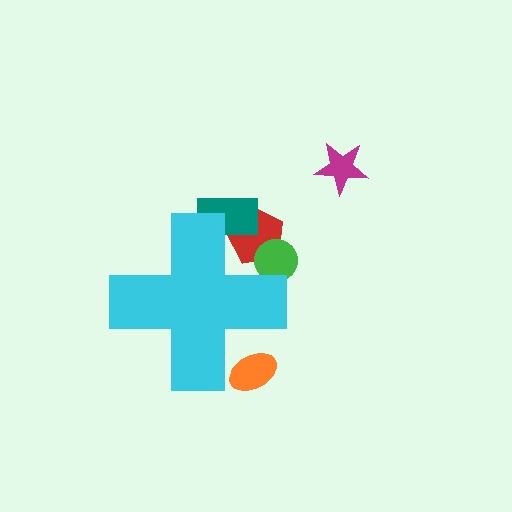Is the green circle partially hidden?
Yes, the green circle is partially hidden behind the cyan cross.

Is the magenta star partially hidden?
No, the magenta star is fully visible.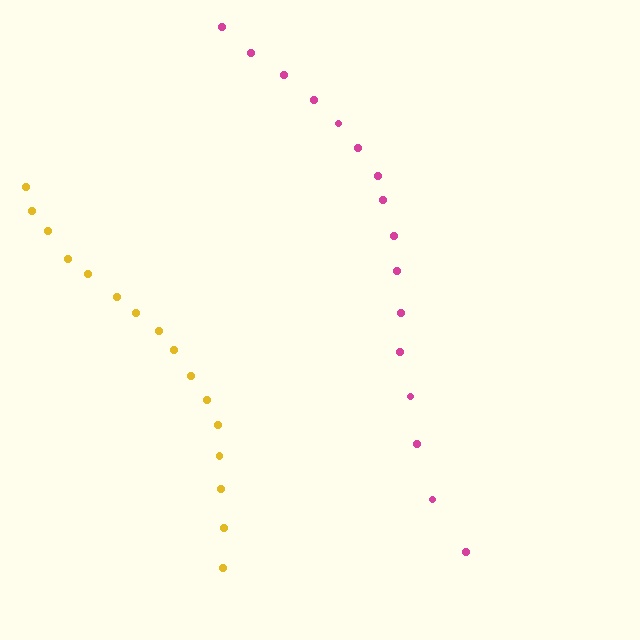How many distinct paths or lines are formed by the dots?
There are 2 distinct paths.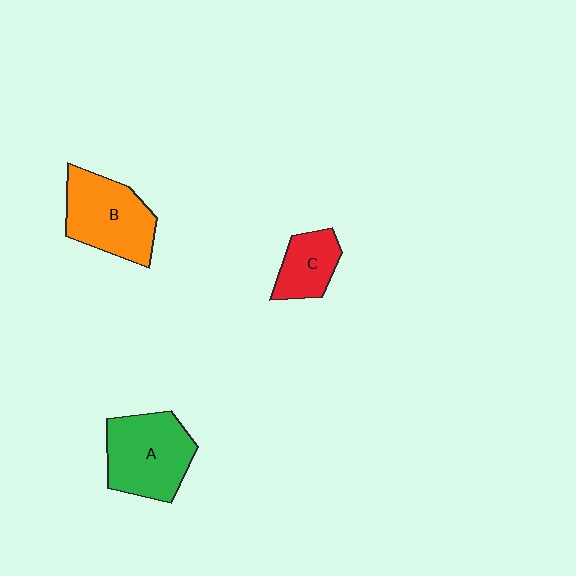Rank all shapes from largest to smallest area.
From largest to smallest: A (green), B (orange), C (red).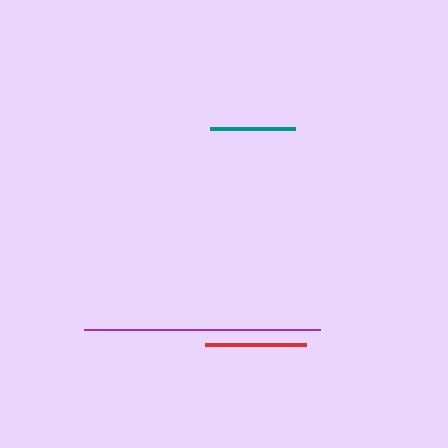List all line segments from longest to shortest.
From longest to shortest: purple, red, teal.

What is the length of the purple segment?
The purple segment is approximately 236 pixels long.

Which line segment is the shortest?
The teal line is the shortest at approximately 85 pixels.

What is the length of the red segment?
The red segment is approximately 101 pixels long.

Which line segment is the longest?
The purple line is the longest at approximately 236 pixels.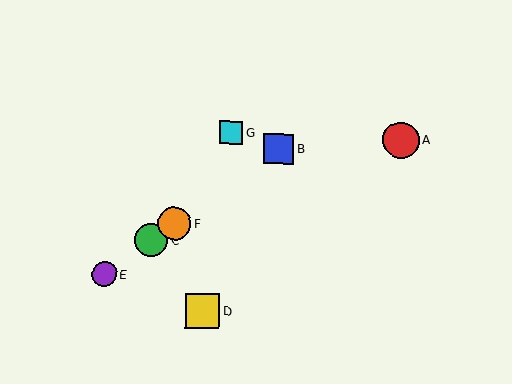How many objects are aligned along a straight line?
4 objects (B, C, E, F) are aligned along a straight line.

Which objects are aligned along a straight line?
Objects B, C, E, F are aligned along a straight line.